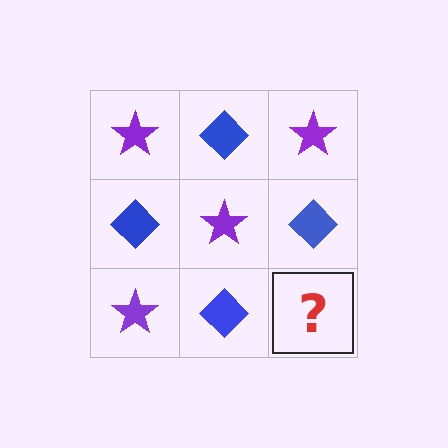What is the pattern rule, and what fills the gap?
The rule is that it alternates purple star and blue diamond in a checkerboard pattern. The gap should be filled with a purple star.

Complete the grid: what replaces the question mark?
The question mark should be replaced with a purple star.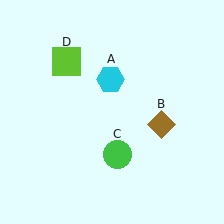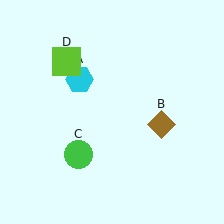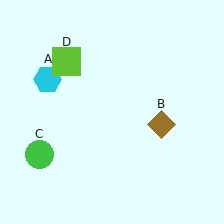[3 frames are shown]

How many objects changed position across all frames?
2 objects changed position: cyan hexagon (object A), green circle (object C).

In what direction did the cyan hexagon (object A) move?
The cyan hexagon (object A) moved left.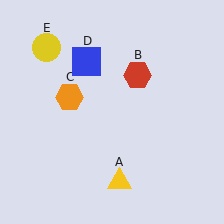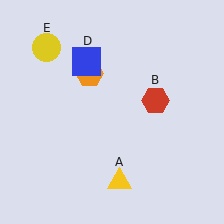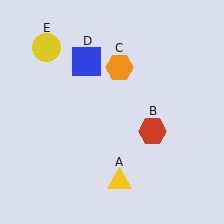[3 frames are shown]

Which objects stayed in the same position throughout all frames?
Yellow triangle (object A) and blue square (object D) and yellow circle (object E) remained stationary.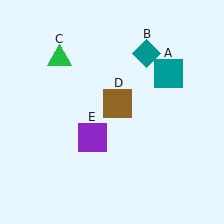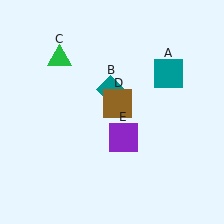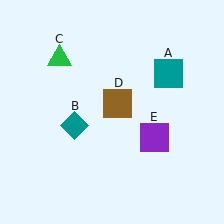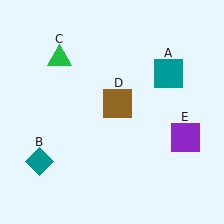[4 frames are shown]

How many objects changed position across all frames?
2 objects changed position: teal diamond (object B), purple square (object E).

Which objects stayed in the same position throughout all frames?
Teal square (object A) and green triangle (object C) and brown square (object D) remained stationary.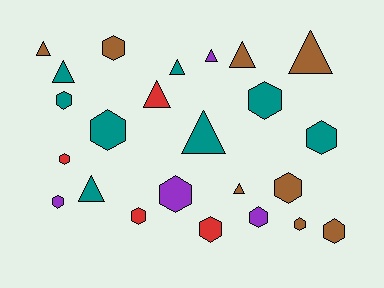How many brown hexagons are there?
There are 4 brown hexagons.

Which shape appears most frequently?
Hexagon, with 14 objects.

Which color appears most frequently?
Brown, with 8 objects.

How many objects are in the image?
There are 24 objects.